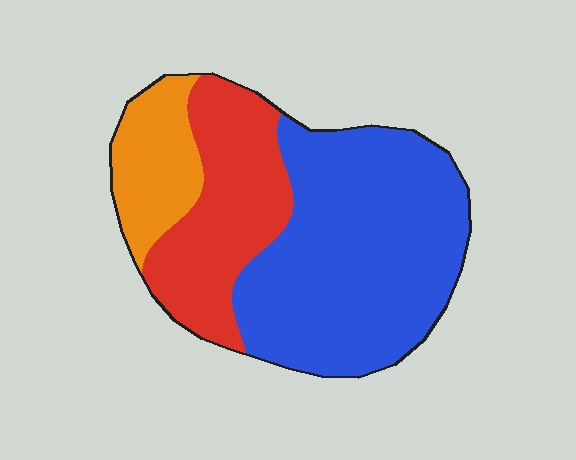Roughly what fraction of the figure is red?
Red takes up about one quarter (1/4) of the figure.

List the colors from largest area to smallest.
From largest to smallest: blue, red, orange.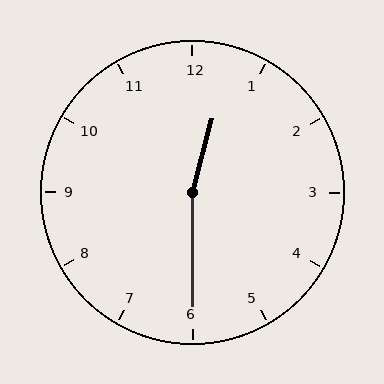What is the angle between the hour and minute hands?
Approximately 165 degrees.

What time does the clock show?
12:30.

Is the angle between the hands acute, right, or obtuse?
It is obtuse.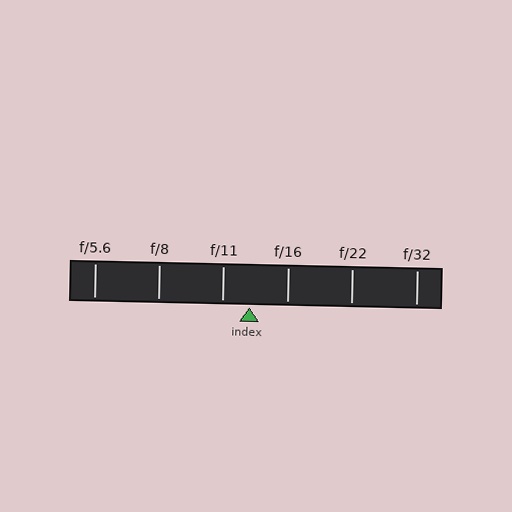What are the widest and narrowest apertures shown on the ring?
The widest aperture shown is f/5.6 and the narrowest is f/32.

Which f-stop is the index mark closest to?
The index mark is closest to f/11.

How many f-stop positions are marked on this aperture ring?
There are 6 f-stop positions marked.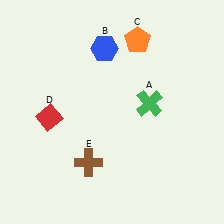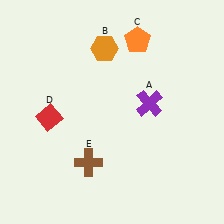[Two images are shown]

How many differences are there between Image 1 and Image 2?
There are 2 differences between the two images.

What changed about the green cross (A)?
In Image 1, A is green. In Image 2, it changed to purple.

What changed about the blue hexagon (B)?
In Image 1, B is blue. In Image 2, it changed to orange.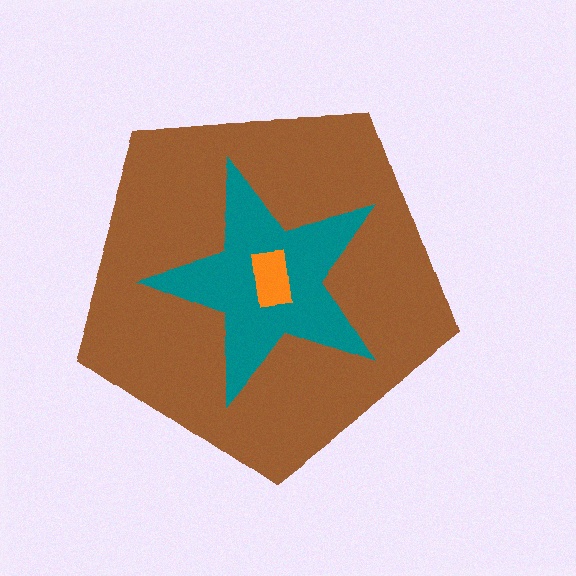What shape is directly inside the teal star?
The orange rectangle.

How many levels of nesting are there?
3.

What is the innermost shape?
The orange rectangle.